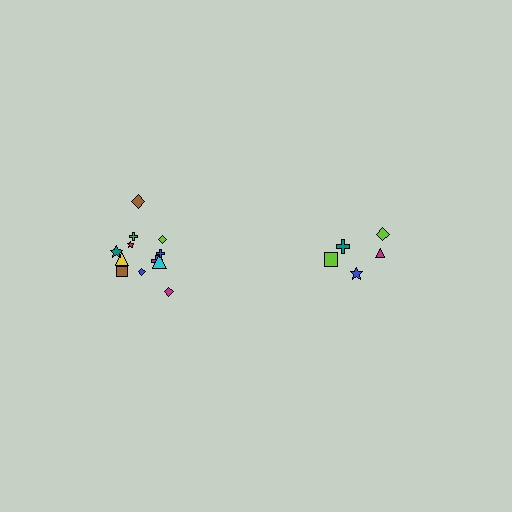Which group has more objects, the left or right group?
The left group.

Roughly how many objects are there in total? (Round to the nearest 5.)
Roughly 15 objects in total.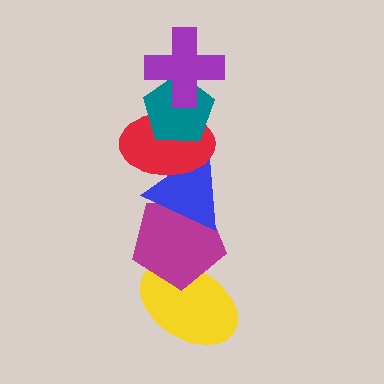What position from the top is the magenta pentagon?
The magenta pentagon is 5th from the top.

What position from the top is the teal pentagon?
The teal pentagon is 2nd from the top.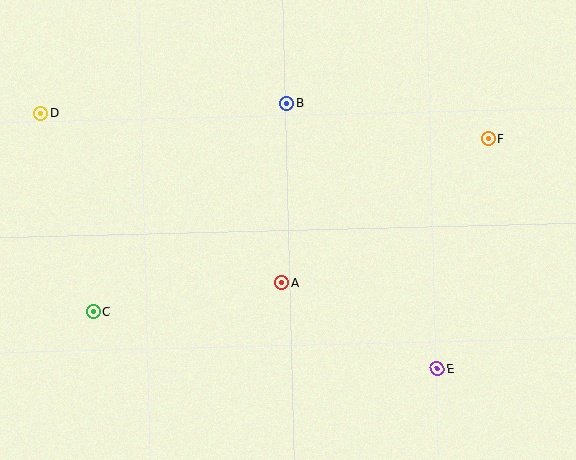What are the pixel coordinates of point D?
Point D is at (41, 113).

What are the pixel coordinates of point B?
Point B is at (287, 103).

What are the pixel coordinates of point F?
Point F is at (488, 139).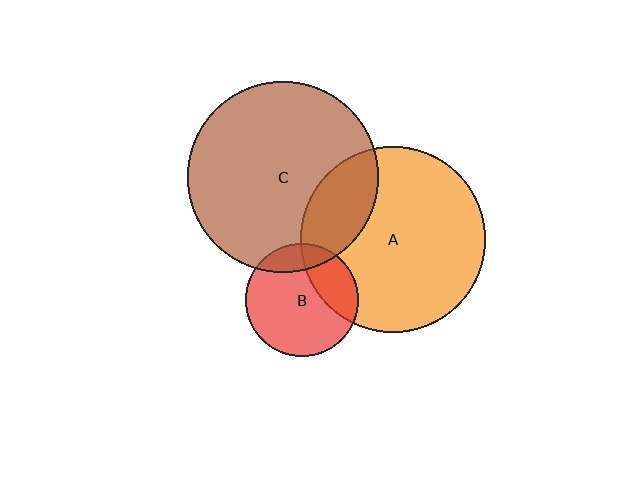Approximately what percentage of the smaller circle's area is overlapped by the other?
Approximately 15%.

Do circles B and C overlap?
Yes.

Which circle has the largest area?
Circle C (brown).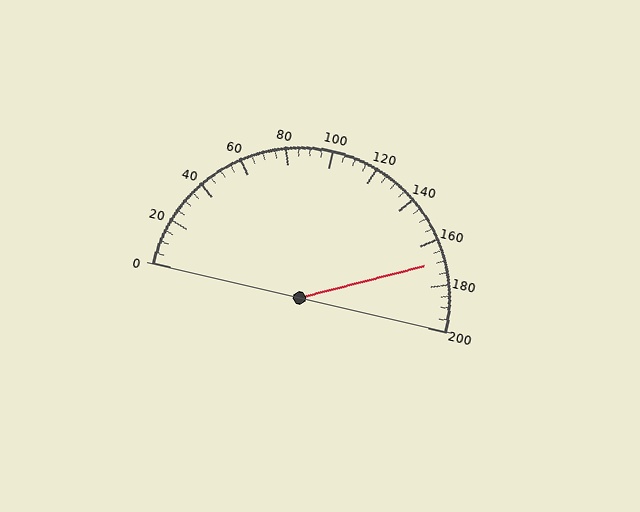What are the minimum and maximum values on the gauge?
The gauge ranges from 0 to 200.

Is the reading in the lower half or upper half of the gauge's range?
The reading is in the upper half of the range (0 to 200).